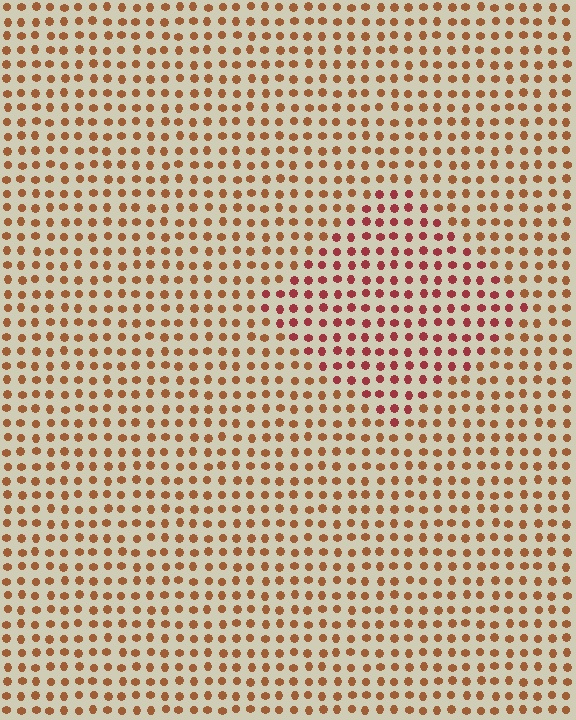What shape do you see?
I see a diamond.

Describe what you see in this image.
The image is filled with small brown elements in a uniform arrangement. A diamond-shaped region is visible where the elements are tinted to a slightly different hue, forming a subtle color boundary.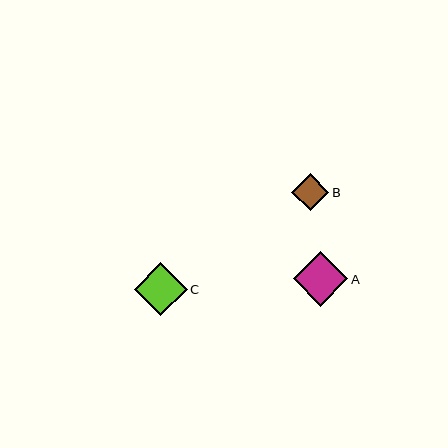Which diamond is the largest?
Diamond A is the largest with a size of approximately 55 pixels.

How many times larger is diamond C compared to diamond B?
Diamond C is approximately 1.4 times the size of diamond B.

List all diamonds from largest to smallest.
From largest to smallest: A, C, B.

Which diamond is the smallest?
Diamond B is the smallest with a size of approximately 37 pixels.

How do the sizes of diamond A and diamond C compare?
Diamond A and diamond C are approximately the same size.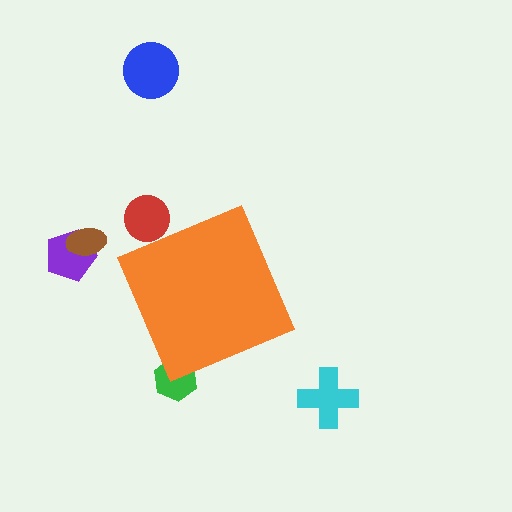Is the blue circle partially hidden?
No, the blue circle is fully visible.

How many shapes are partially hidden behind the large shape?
2 shapes are partially hidden.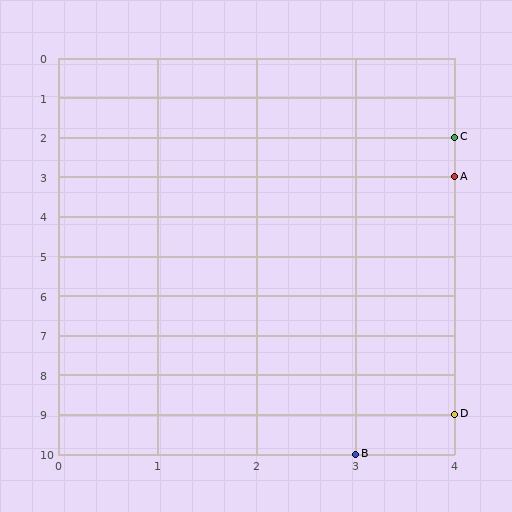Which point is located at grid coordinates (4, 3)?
Point A is at (4, 3).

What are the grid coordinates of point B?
Point B is at grid coordinates (3, 10).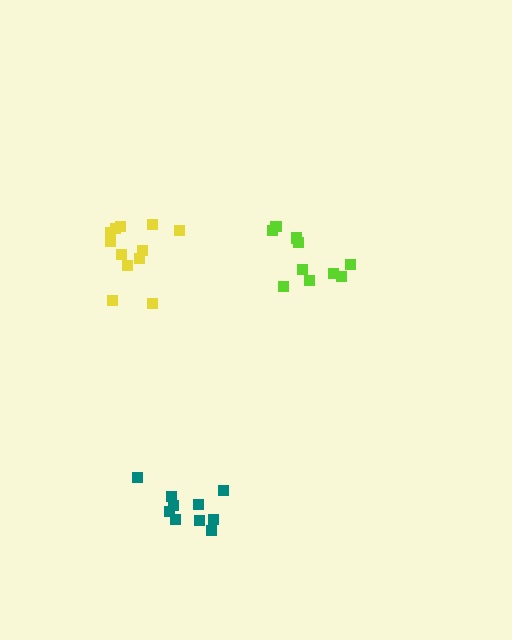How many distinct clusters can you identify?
There are 3 distinct clusters.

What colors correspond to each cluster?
The clusters are colored: yellow, lime, teal.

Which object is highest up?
The yellow cluster is topmost.